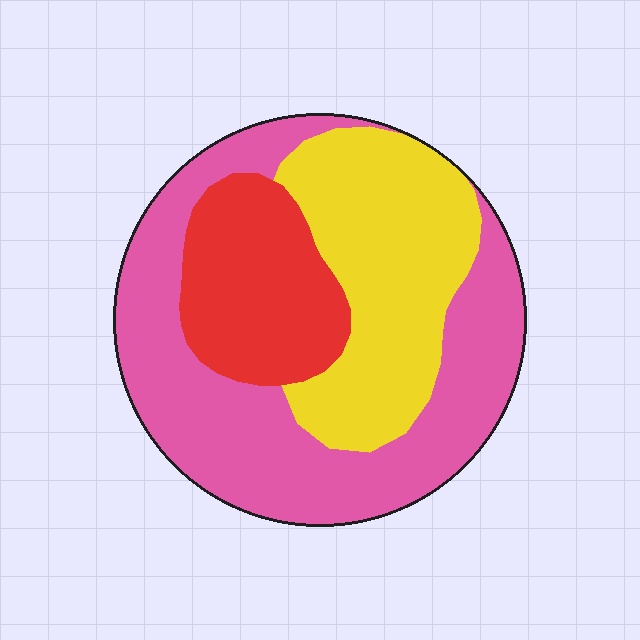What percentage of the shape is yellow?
Yellow covers roughly 30% of the shape.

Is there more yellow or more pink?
Pink.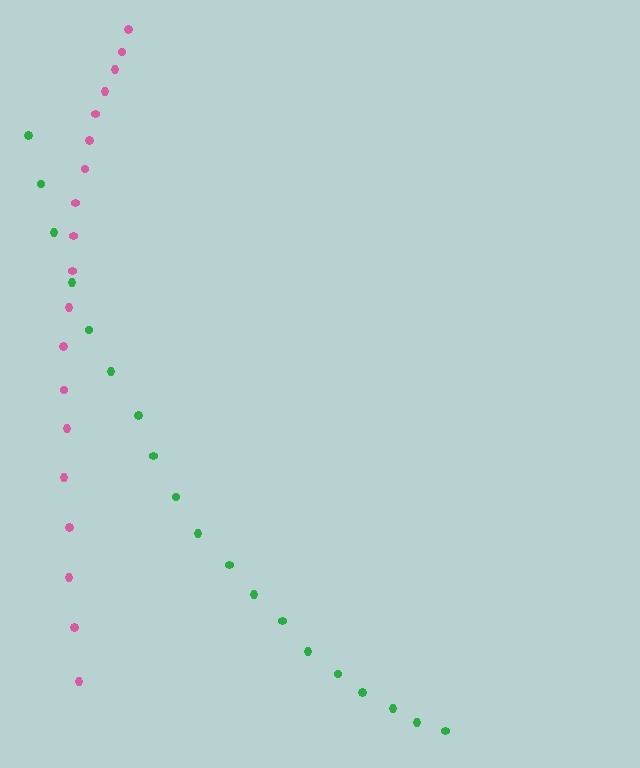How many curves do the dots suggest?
There are 2 distinct paths.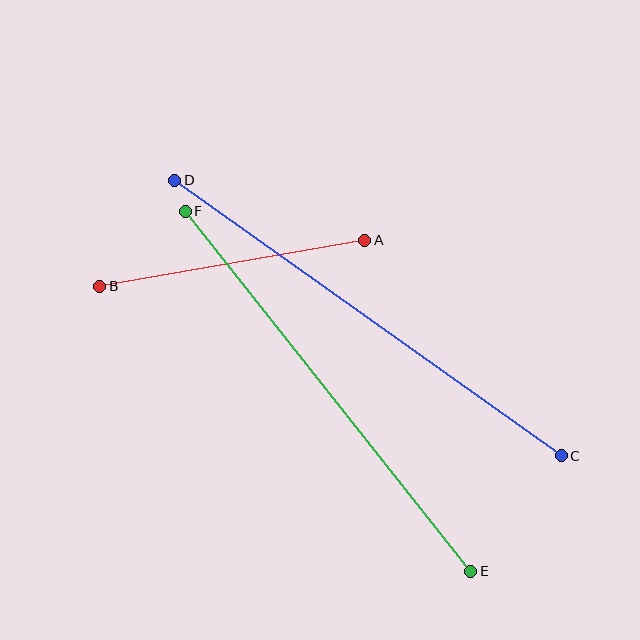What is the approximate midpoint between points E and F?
The midpoint is at approximately (328, 391) pixels.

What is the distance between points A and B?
The distance is approximately 269 pixels.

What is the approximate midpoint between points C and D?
The midpoint is at approximately (368, 318) pixels.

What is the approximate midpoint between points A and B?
The midpoint is at approximately (232, 263) pixels.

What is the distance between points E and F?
The distance is approximately 460 pixels.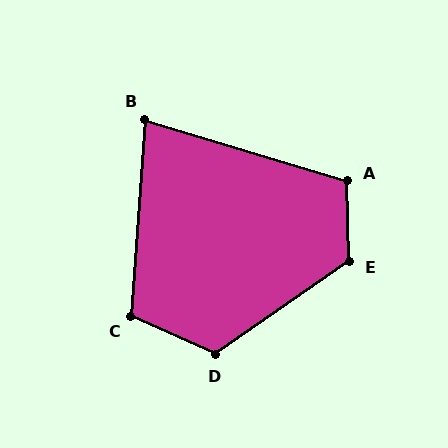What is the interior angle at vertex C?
Approximately 111 degrees (obtuse).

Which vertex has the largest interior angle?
E, at approximately 124 degrees.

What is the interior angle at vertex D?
Approximately 121 degrees (obtuse).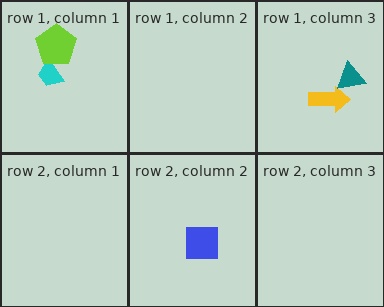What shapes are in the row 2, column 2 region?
The blue square.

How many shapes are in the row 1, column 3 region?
2.